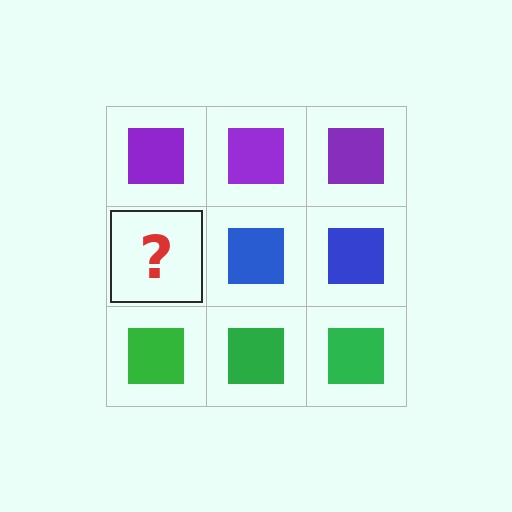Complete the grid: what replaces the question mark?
The question mark should be replaced with a blue square.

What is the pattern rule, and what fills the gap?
The rule is that each row has a consistent color. The gap should be filled with a blue square.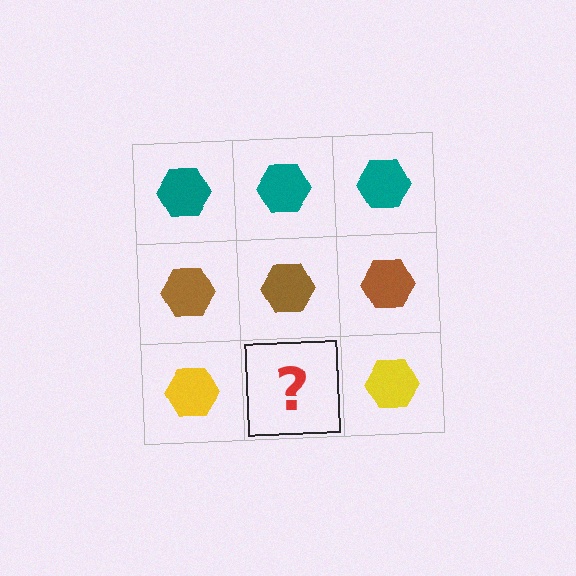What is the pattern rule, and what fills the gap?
The rule is that each row has a consistent color. The gap should be filled with a yellow hexagon.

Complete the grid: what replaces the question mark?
The question mark should be replaced with a yellow hexagon.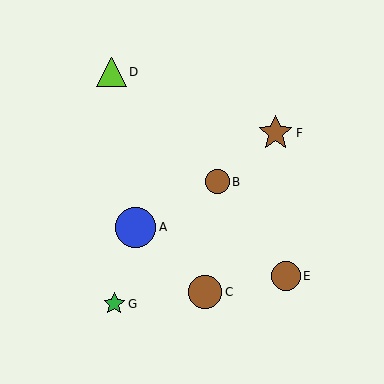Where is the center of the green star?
The center of the green star is at (114, 304).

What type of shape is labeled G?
Shape G is a green star.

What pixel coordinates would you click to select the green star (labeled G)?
Click at (114, 304) to select the green star G.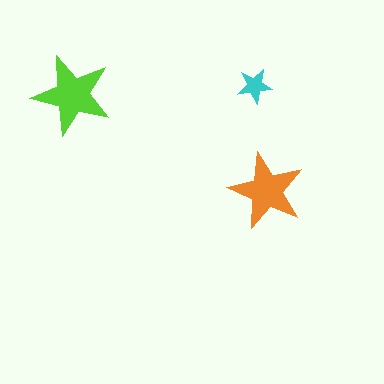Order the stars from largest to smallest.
the lime one, the orange one, the cyan one.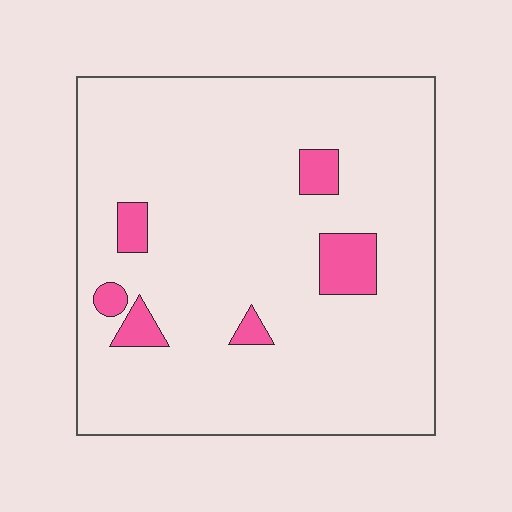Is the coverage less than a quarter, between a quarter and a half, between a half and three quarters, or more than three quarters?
Less than a quarter.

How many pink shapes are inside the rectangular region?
6.